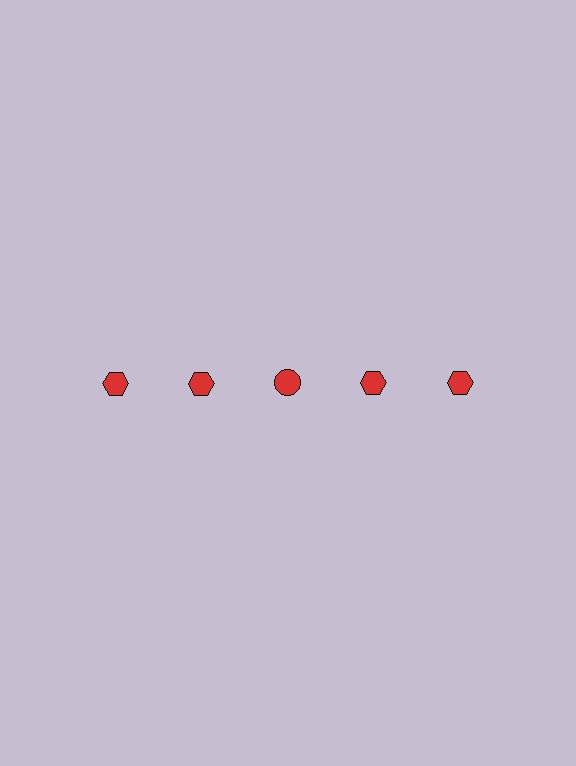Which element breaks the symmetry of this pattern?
The red circle in the top row, center column breaks the symmetry. All other shapes are red hexagons.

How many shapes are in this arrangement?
There are 5 shapes arranged in a grid pattern.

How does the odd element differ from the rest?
It has a different shape: circle instead of hexagon.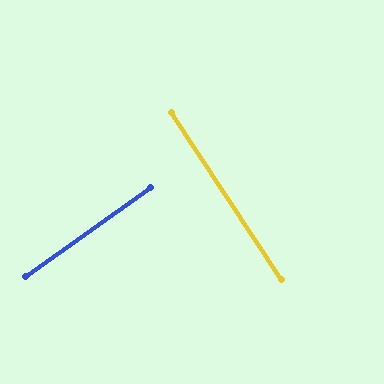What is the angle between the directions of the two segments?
Approximately 88 degrees.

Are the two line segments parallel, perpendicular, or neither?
Perpendicular — they meet at approximately 88°.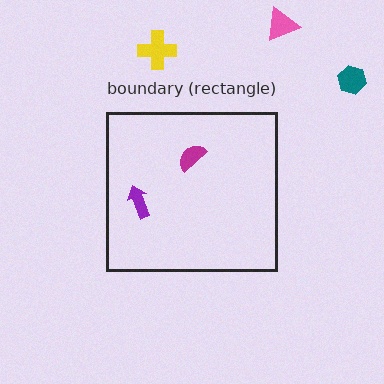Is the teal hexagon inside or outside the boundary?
Outside.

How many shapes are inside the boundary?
2 inside, 3 outside.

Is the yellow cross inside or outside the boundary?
Outside.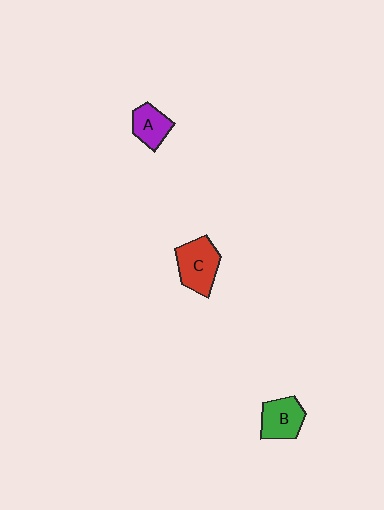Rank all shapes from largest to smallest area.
From largest to smallest: C (red), B (green), A (purple).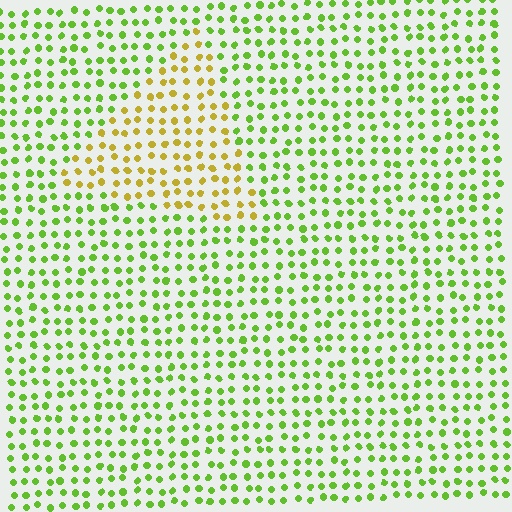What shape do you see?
I see a triangle.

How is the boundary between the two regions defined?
The boundary is defined purely by a slight shift in hue (about 46 degrees). Spacing, size, and orientation are identical on both sides.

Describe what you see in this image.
The image is filled with small lime elements in a uniform arrangement. A triangle-shaped region is visible where the elements are tinted to a slightly different hue, forming a subtle color boundary.